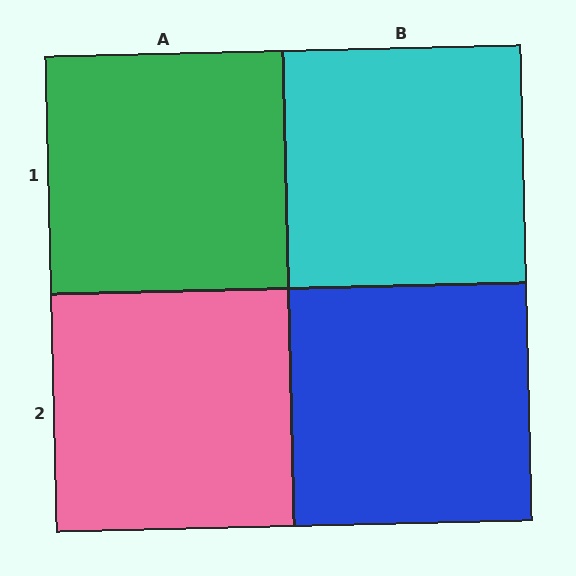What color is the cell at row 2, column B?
Blue.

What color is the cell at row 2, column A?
Pink.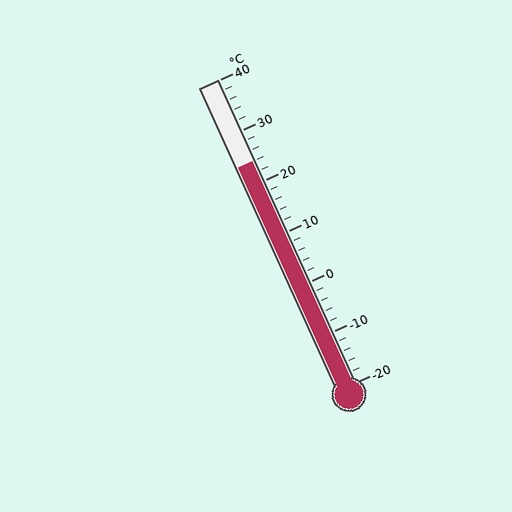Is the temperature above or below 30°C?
The temperature is below 30°C.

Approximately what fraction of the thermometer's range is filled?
The thermometer is filled to approximately 75% of its range.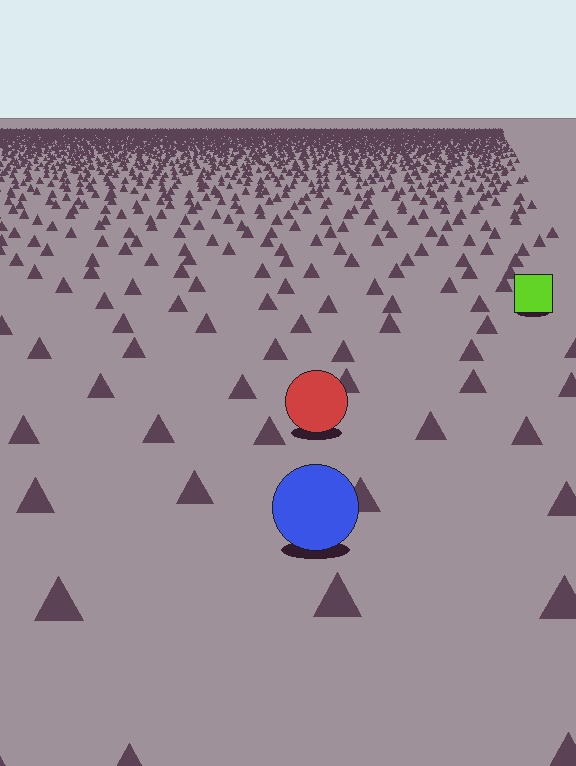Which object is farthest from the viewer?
The lime square is farthest from the viewer. It appears smaller and the ground texture around it is denser.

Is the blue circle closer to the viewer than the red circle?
Yes. The blue circle is closer — you can tell from the texture gradient: the ground texture is coarser near it.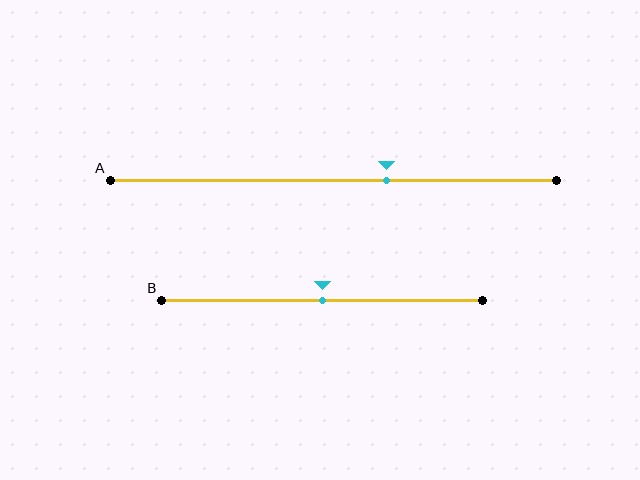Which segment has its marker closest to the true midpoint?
Segment B has its marker closest to the true midpoint.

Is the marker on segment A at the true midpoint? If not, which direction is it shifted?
No, the marker on segment A is shifted to the right by about 12% of the segment length.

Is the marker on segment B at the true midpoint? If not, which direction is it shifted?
Yes, the marker on segment B is at the true midpoint.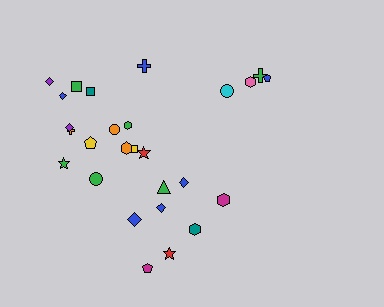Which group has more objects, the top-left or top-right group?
The top-left group.